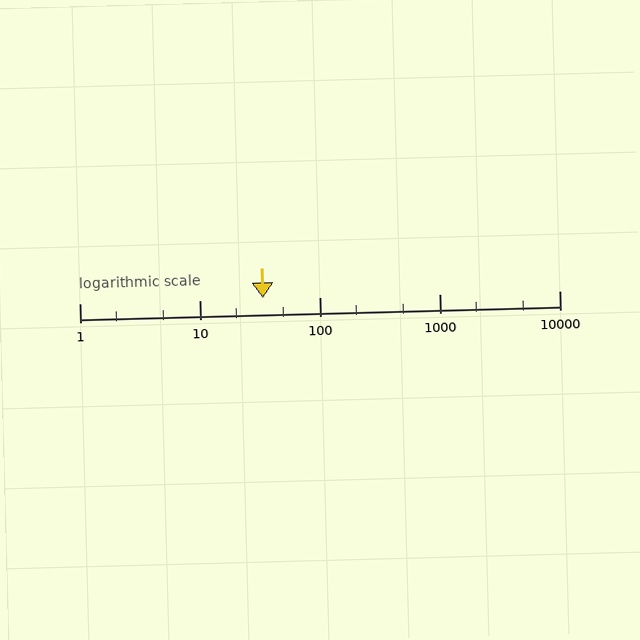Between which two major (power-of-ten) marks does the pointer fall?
The pointer is between 10 and 100.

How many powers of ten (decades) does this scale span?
The scale spans 4 decades, from 1 to 10000.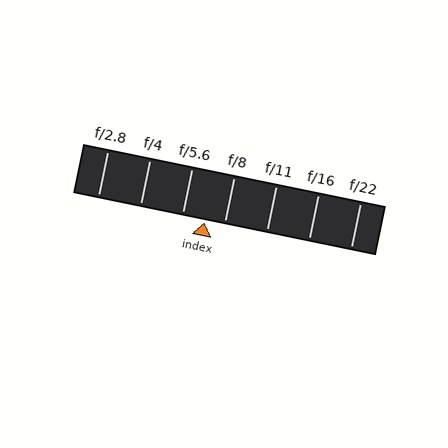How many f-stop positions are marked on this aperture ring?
There are 7 f-stop positions marked.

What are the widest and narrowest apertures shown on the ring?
The widest aperture shown is f/2.8 and the narrowest is f/22.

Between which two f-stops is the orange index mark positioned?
The index mark is between f/5.6 and f/8.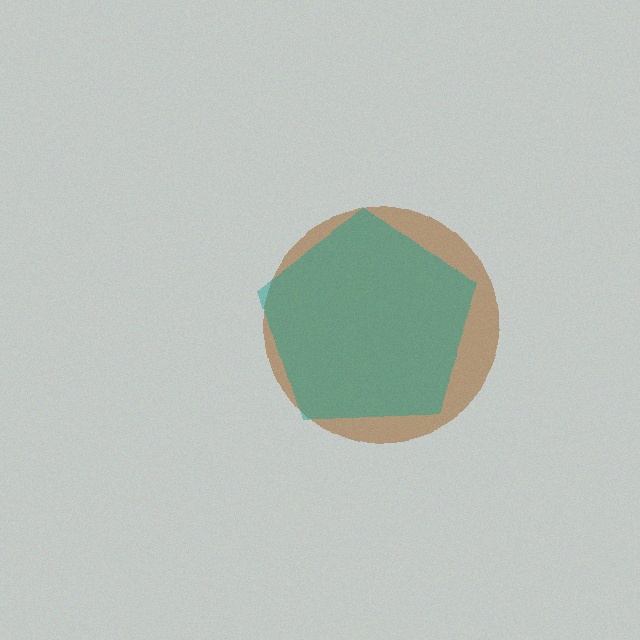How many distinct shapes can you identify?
There are 2 distinct shapes: a brown circle, a teal pentagon.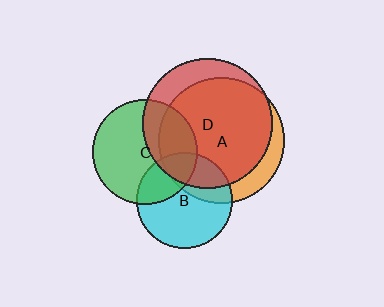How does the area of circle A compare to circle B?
Approximately 1.7 times.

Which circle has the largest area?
Circle D (red).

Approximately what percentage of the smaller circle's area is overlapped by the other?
Approximately 30%.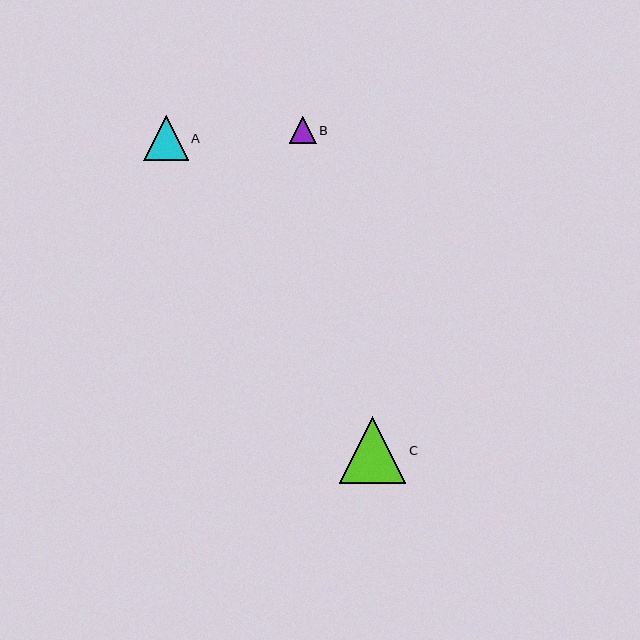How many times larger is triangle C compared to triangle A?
Triangle C is approximately 1.5 times the size of triangle A.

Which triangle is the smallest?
Triangle B is the smallest with a size of approximately 27 pixels.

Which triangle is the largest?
Triangle C is the largest with a size of approximately 66 pixels.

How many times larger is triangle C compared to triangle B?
Triangle C is approximately 2.4 times the size of triangle B.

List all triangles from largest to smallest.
From largest to smallest: C, A, B.